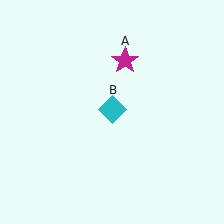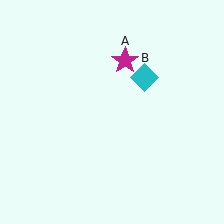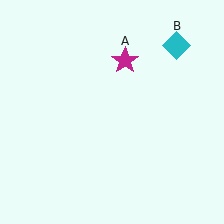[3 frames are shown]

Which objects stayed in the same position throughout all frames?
Magenta star (object A) remained stationary.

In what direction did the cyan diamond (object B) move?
The cyan diamond (object B) moved up and to the right.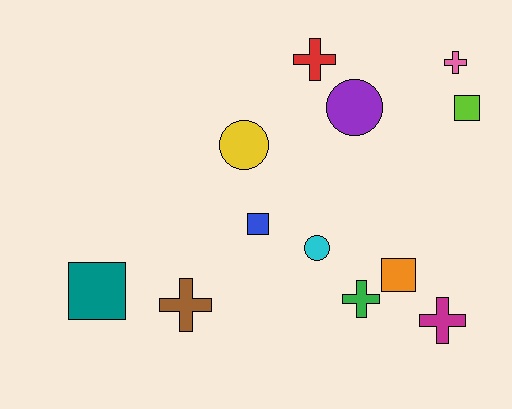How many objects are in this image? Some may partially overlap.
There are 12 objects.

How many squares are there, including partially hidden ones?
There are 4 squares.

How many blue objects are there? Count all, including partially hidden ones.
There is 1 blue object.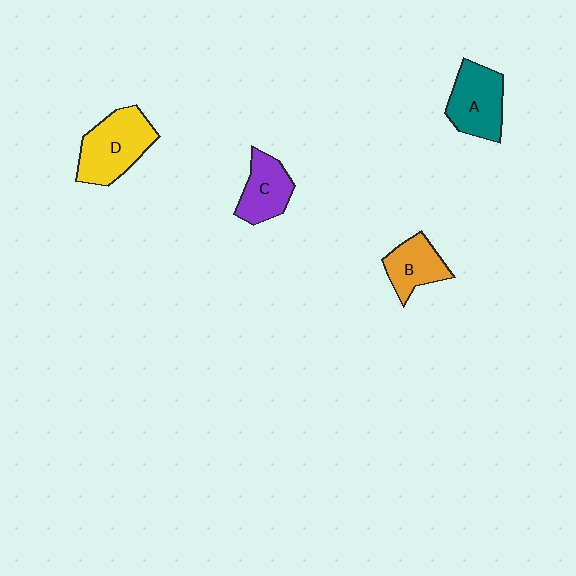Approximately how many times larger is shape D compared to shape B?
Approximately 1.6 times.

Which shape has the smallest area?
Shape B (orange).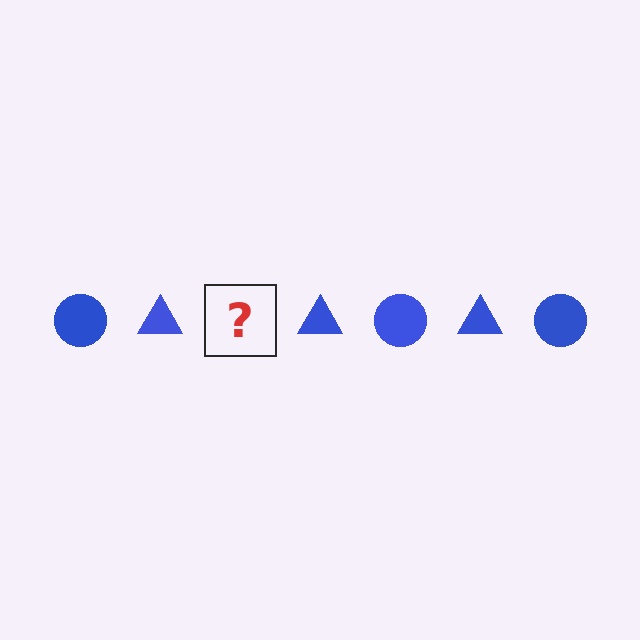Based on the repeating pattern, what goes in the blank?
The blank should be a blue circle.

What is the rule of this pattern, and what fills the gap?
The rule is that the pattern cycles through circle, triangle shapes in blue. The gap should be filled with a blue circle.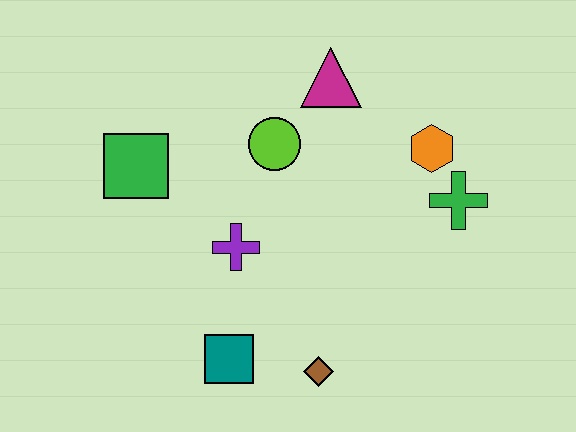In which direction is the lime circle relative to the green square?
The lime circle is to the right of the green square.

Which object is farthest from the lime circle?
The brown diamond is farthest from the lime circle.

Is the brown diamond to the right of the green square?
Yes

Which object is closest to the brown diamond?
The teal square is closest to the brown diamond.